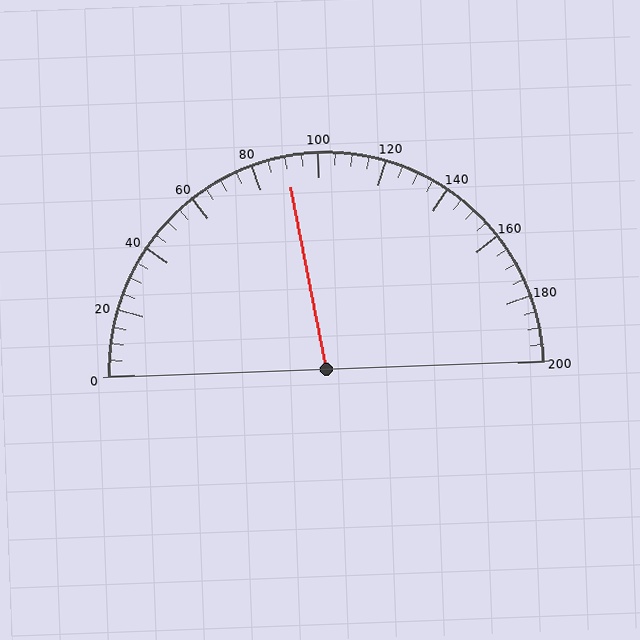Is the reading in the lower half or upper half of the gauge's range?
The reading is in the lower half of the range (0 to 200).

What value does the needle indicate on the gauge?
The needle indicates approximately 90.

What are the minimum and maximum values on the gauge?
The gauge ranges from 0 to 200.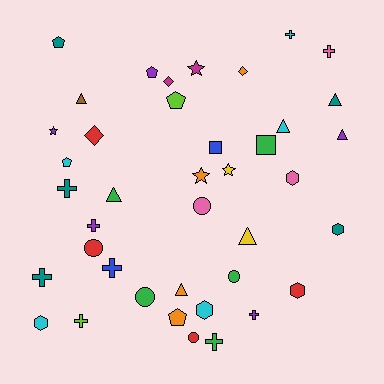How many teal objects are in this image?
There are 5 teal objects.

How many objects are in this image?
There are 40 objects.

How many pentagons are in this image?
There are 5 pentagons.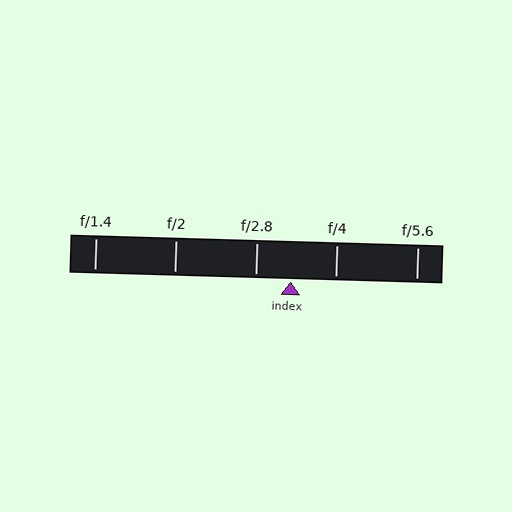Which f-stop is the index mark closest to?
The index mark is closest to f/2.8.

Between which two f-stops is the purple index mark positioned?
The index mark is between f/2.8 and f/4.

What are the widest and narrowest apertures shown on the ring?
The widest aperture shown is f/1.4 and the narrowest is f/5.6.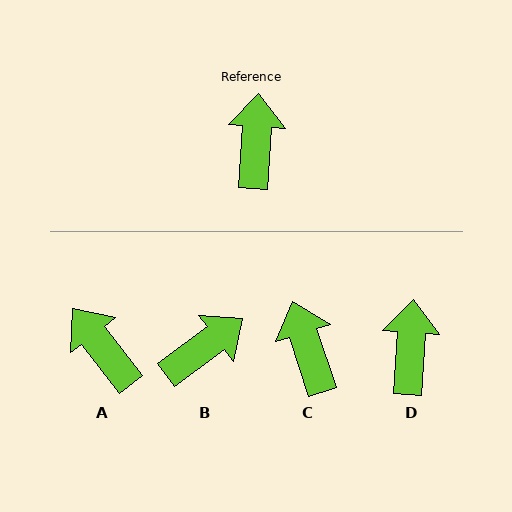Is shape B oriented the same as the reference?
No, it is off by about 50 degrees.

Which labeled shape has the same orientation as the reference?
D.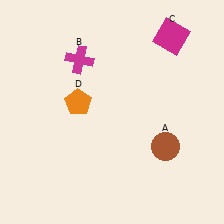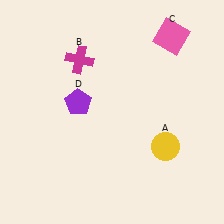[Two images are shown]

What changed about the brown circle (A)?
In Image 1, A is brown. In Image 2, it changed to yellow.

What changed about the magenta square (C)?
In Image 1, C is magenta. In Image 2, it changed to pink.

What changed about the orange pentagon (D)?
In Image 1, D is orange. In Image 2, it changed to purple.